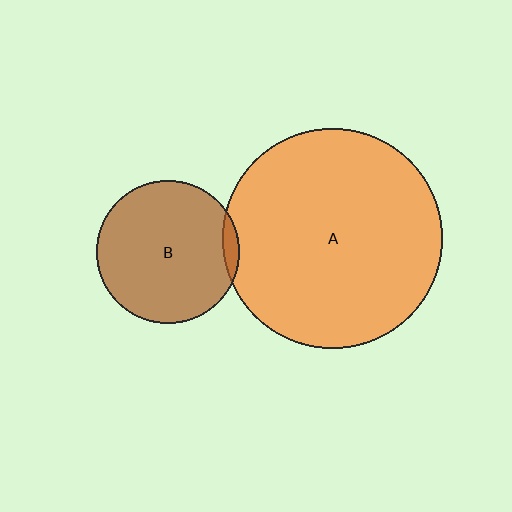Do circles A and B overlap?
Yes.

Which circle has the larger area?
Circle A (orange).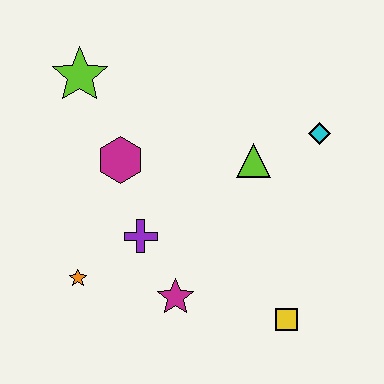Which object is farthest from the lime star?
The yellow square is farthest from the lime star.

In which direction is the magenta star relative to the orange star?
The magenta star is to the right of the orange star.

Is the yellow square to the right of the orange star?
Yes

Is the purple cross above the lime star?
No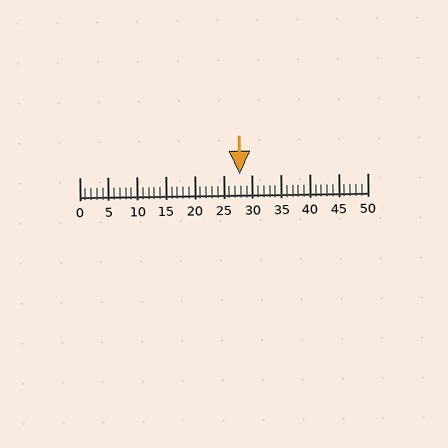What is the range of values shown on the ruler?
The ruler shows values from 0 to 50.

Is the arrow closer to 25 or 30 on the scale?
The arrow is closer to 30.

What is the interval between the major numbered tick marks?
The major tick marks are spaced 5 units apart.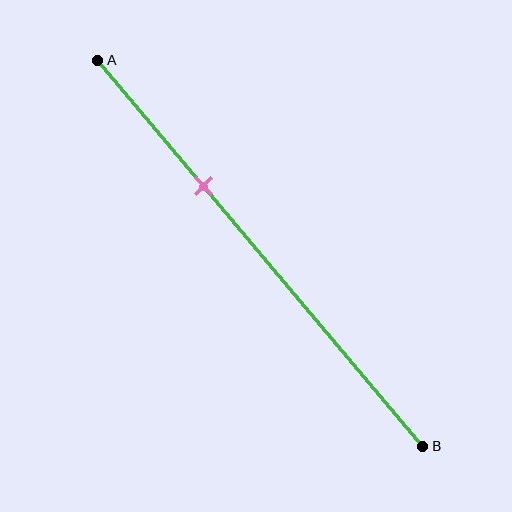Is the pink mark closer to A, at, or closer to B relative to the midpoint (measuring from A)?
The pink mark is closer to point A than the midpoint of segment AB.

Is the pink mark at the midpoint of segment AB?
No, the mark is at about 35% from A, not at the 50% midpoint.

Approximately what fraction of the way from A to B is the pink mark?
The pink mark is approximately 35% of the way from A to B.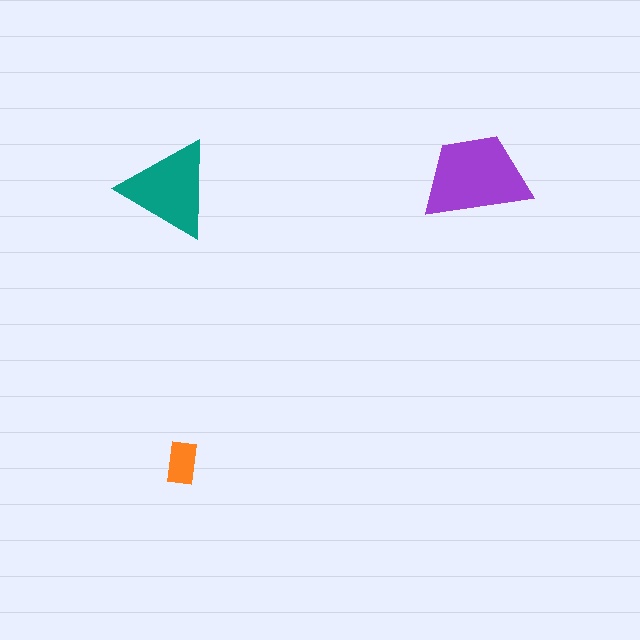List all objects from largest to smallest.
The purple trapezoid, the teal triangle, the orange rectangle.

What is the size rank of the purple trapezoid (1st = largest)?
1st.